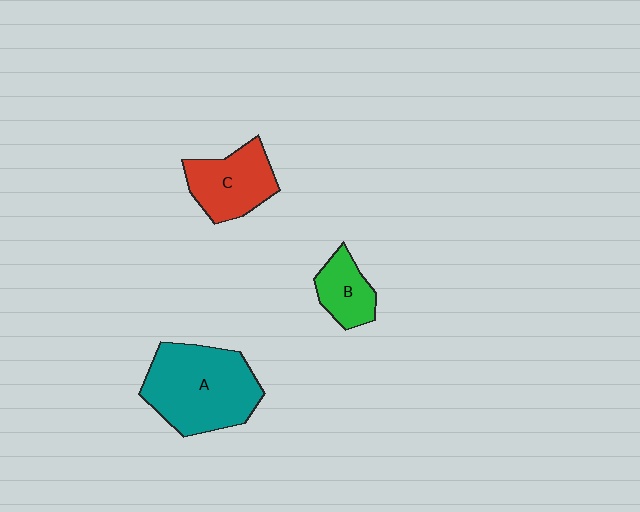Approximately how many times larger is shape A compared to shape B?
Approximately 2.5 times.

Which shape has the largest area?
Shape A (teal).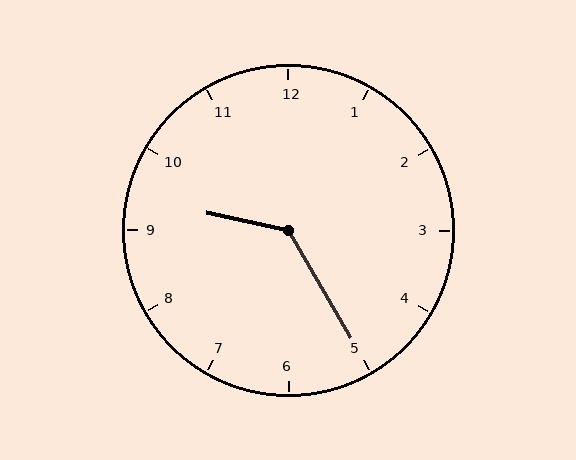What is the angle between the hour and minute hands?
Approximately 132 degrees.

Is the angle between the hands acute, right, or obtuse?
It is obtuse.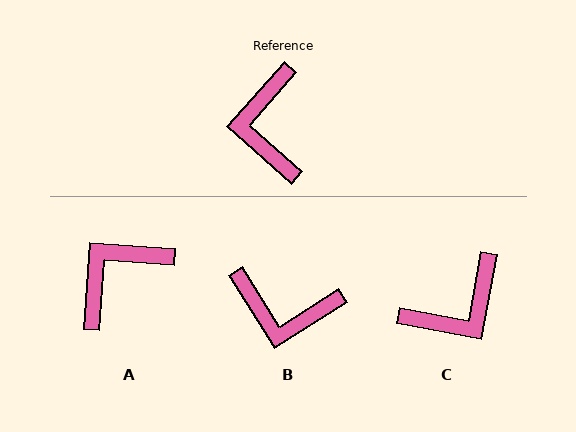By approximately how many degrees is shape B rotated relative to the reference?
Approximately 74 degrees counter-clockwise.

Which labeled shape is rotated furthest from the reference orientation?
C, about 121 degrees away.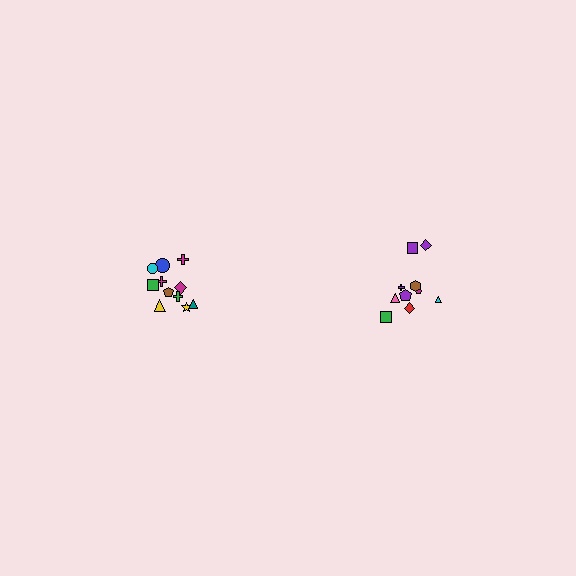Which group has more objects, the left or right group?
The left group.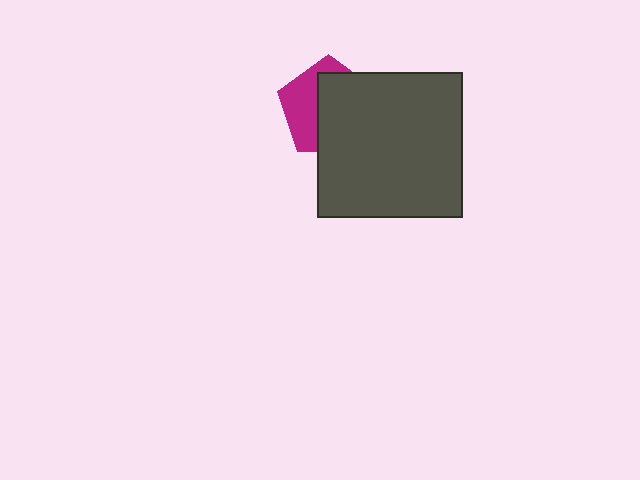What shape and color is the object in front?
The object in front is a dark gray square.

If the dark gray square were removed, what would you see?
You would see the complete magenta pentagon.